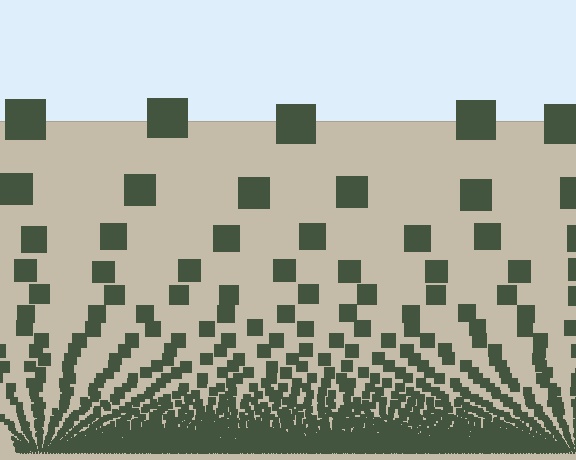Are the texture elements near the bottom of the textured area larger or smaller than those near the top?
Smaller. The gradient is inverted — elements near the bottom are smaller and denser.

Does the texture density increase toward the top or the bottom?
Density increases toward the bottom.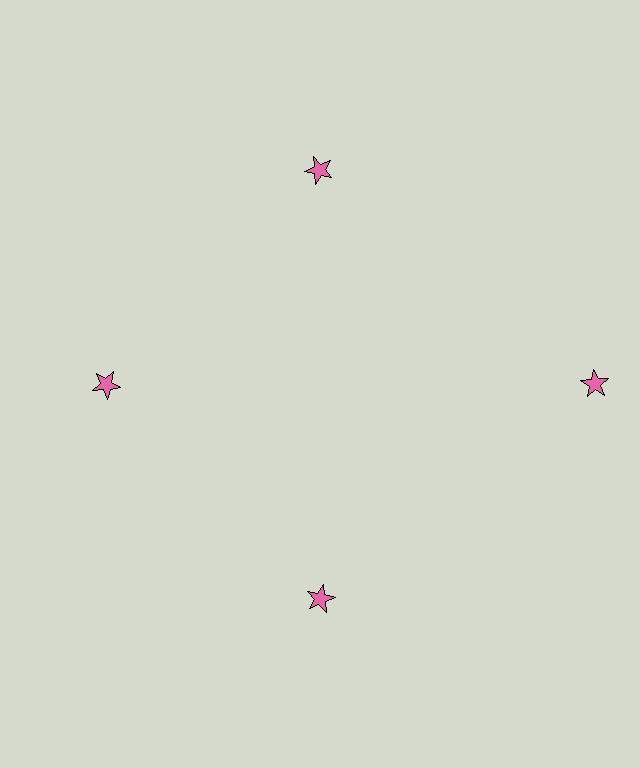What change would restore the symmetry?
The symmetry would be restored by moving it inward, back onto the ring so that all 4 stars sit at equal angles and equal distance from the center.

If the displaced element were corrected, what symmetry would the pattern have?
It would have 4-fold rotational symmetry — the pattern would map onto itself every 90 degrees.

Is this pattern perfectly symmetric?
No. The 4 pink stars are arranged in a ring, but one element near the 3 o'clock position is pushed outward from the center, breaking the 4-fold rotational symmetry.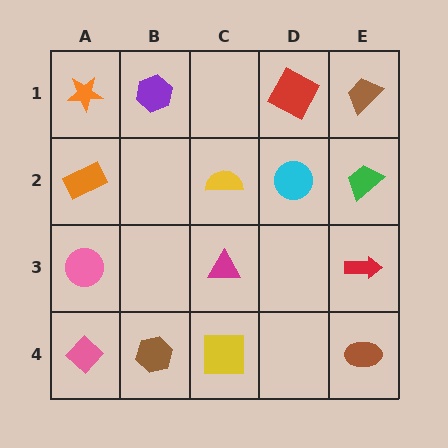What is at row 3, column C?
A magenta triangle.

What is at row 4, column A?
A pink diamond.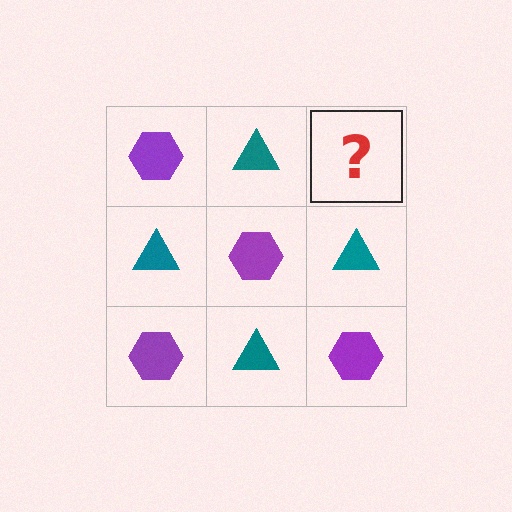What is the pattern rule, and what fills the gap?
The rule is that it alternates purple hexagon and teal triangle in a checkerboard pattern. The gap should be filled with a purple hexagon.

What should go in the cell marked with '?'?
The missing cell should contain a purple hexagon.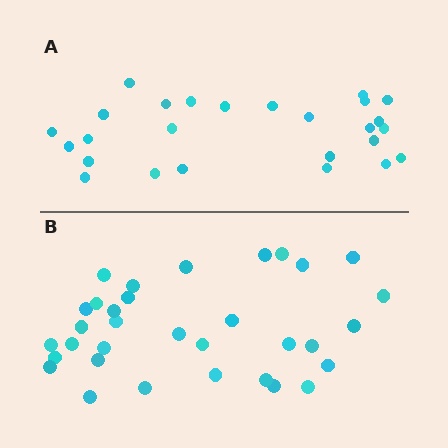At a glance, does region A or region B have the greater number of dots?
Region B (the bottom region) has more dots.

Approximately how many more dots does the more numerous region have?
Region B has roughly 8 or so more dots than region A.